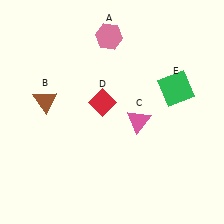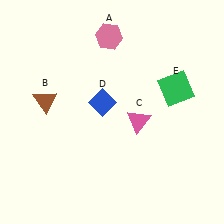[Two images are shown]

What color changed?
The diamond (D) changed from red in Image 1 to blue in Image 2.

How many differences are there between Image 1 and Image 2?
There is 1 difference between the two images.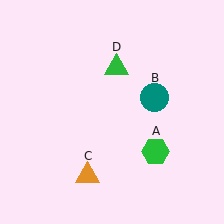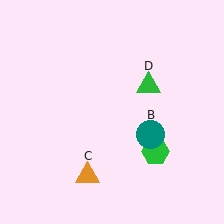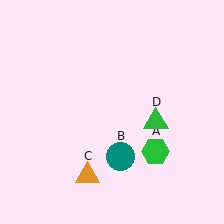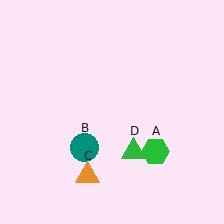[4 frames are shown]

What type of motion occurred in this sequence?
The teal circle (object B), green triangle (object D) rotated clockwise around the center of the scene.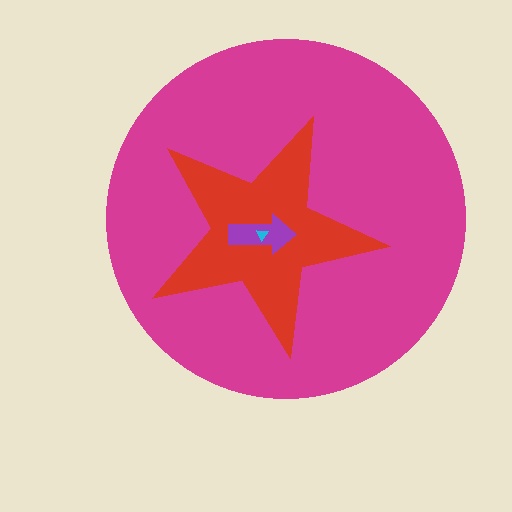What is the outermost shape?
The magenta circle.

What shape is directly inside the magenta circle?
The red star.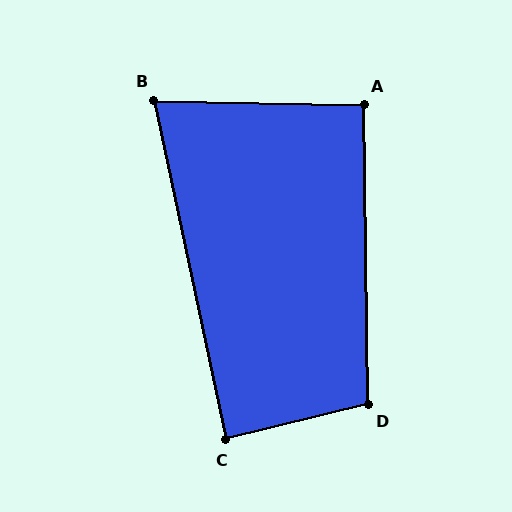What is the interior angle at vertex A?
Approximately 92 degrees (approximately right).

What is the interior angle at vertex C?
Approximately 88 degrees (approximately right).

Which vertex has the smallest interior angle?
B, at approximately 77 degrees.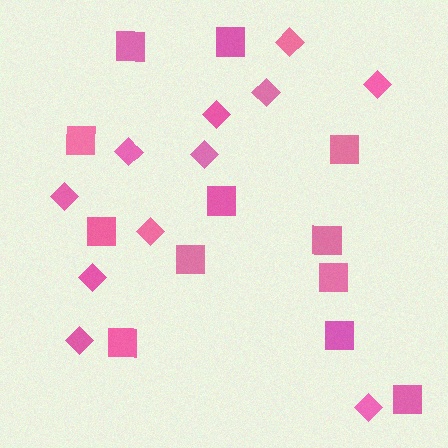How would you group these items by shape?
There are 2 groups: one group of squares (12) and one group of diamonds (11).